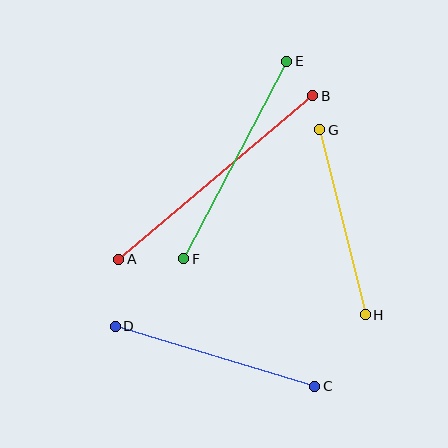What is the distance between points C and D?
The distance is approximately 209 pixels.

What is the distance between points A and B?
The distance is approximately 254 pixels.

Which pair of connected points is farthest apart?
Points A and B are farthest apart.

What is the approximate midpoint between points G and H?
The midpoint is at approximately (342, 222) pixels.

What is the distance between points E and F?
The distance is approximately 223 pixels.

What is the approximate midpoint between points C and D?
The midpoint is at approximately (215, 356) pixels.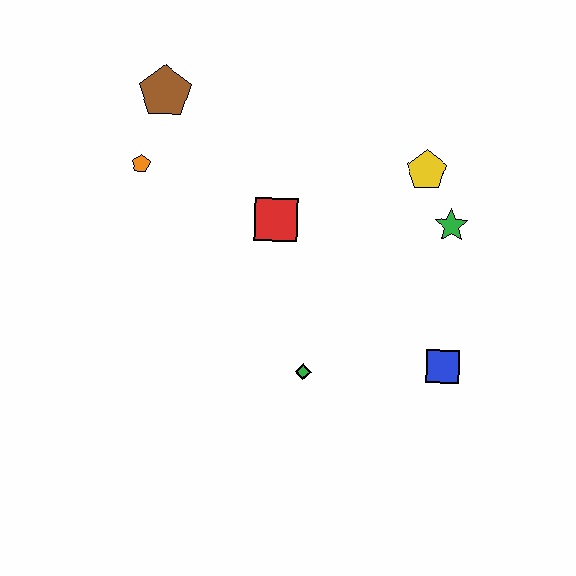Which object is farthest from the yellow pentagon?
The orange pentagon is farthest from the yellow pentagon.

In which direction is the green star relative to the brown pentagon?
The green star is to the right of the brown pentagon.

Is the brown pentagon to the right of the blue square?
No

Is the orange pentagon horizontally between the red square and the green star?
No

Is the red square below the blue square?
No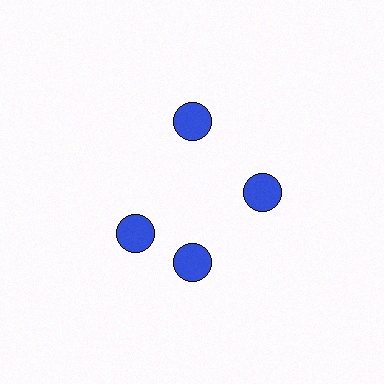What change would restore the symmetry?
The symmetry would be restored by rotating it back into even spacing with its neighbors so that all 4 circles sit at equal angles and equal distance from the center.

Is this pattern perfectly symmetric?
No. The 4 blue circles are arranged in a ring, but one element near the 9 o'clock position is rotated out of alignment along the ring, breaking the 4-fold rotational symmetry.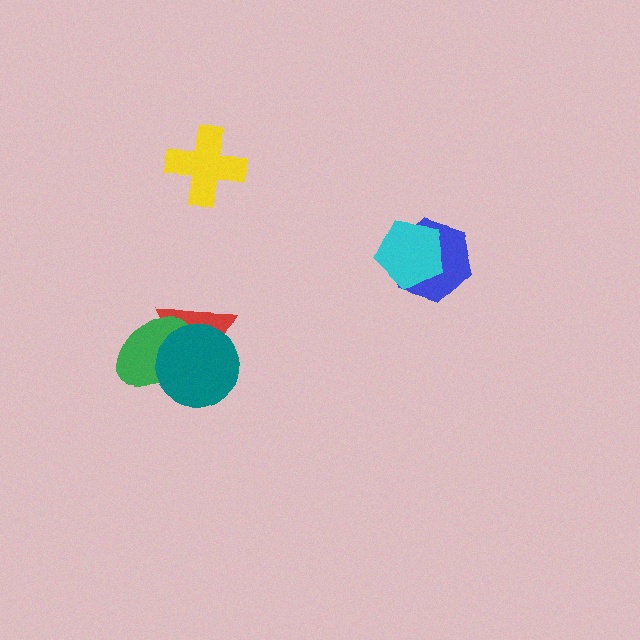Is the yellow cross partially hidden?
No, no other shape covers it.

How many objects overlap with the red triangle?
2 objects overlap with the red triangle.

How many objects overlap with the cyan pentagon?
1 object overlaps with the cyan pentagon.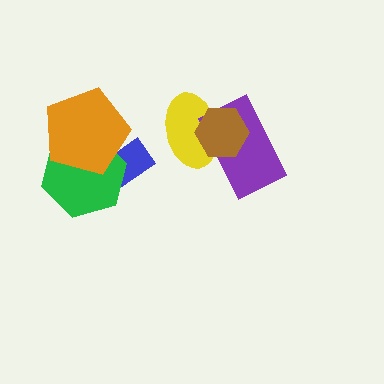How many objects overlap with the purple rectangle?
2 objects overlap with the purple rectangle.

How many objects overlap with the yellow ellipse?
2 objects overlap with the yellow ellipse.